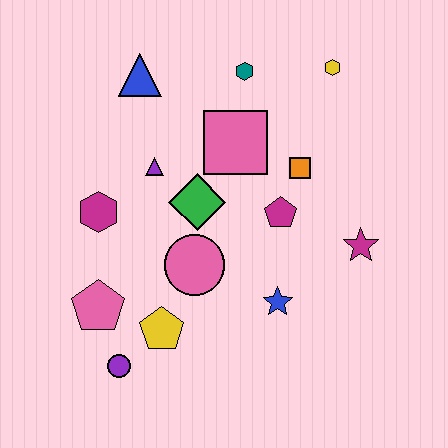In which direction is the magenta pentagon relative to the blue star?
The magenta pentagon is above the blue star.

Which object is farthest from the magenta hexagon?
The yellow hexagon is farthest from the magenta hexagon.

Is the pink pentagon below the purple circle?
No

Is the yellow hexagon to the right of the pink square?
Yes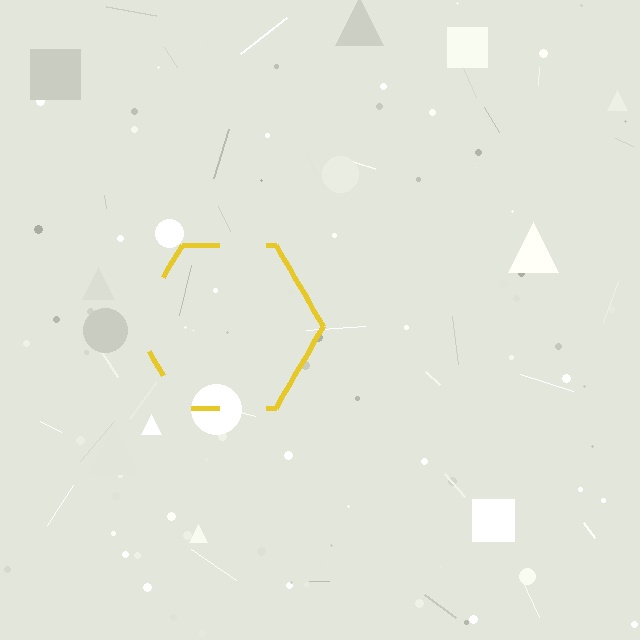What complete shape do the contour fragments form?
The contour fragments form a hexagon.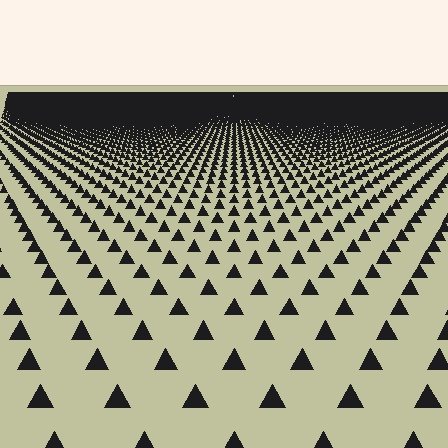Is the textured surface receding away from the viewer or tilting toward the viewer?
The surface is receding away from the viewer. Texture elements get smaller and denser toward the top.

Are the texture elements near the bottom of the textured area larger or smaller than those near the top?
Larger. Near the bottom, elements are closer to the viewer and appear at a bigger on-screen size.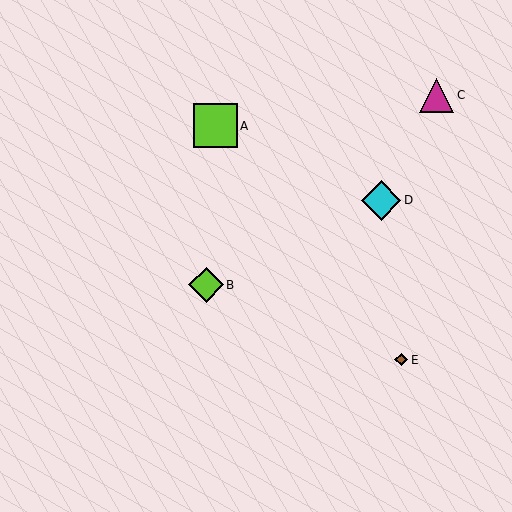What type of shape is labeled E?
Shape E is a brown diamond.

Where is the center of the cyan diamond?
The center of the cyan diamond is at (381, 200).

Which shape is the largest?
The lime square (labeled A) is the largest.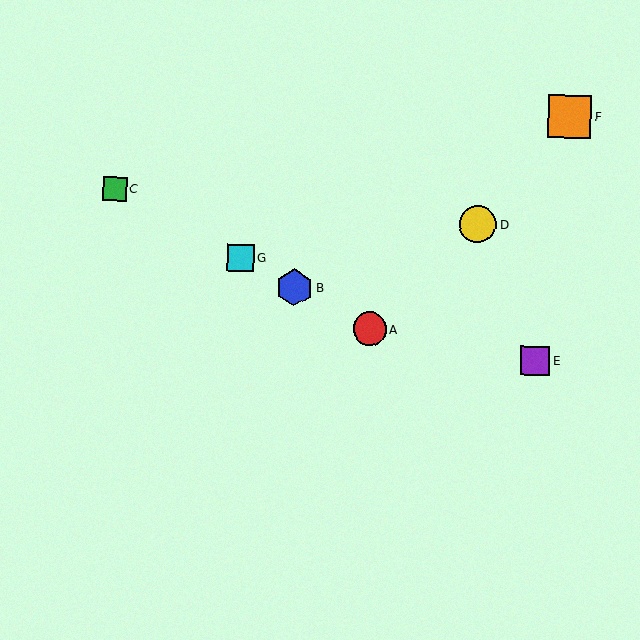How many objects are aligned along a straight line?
4 objects (A, B, C, G) are aligned along a straight line.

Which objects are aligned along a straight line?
Objects A, B, C, G are aligned along a straight line.